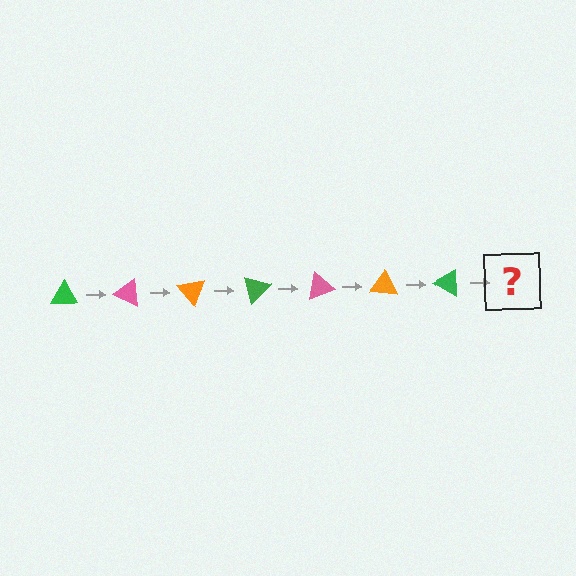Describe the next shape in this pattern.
It should be a pink triangle, rotated 175 degrees from the start.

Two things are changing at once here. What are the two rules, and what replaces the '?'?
The two rules are that it rotates 25 degrees each step and the color cycles through green, pink, and orange. The '?' should be a pink triangle, rotated 175 degrees from the start.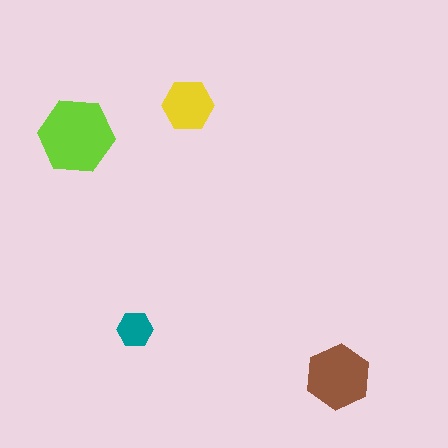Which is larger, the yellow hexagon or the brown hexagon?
The brown one.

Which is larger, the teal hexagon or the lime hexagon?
The lime one.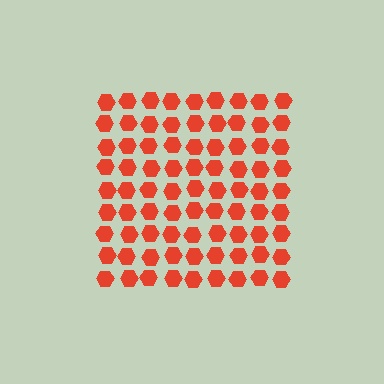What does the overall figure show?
The overall figure shows a square.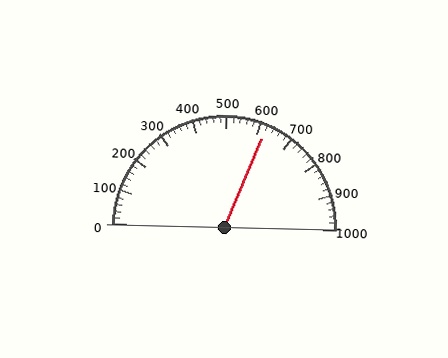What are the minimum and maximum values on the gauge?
The gauge ranges from 0 to 1000.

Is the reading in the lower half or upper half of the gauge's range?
The reading is in the upper half of the range (0 to 1000).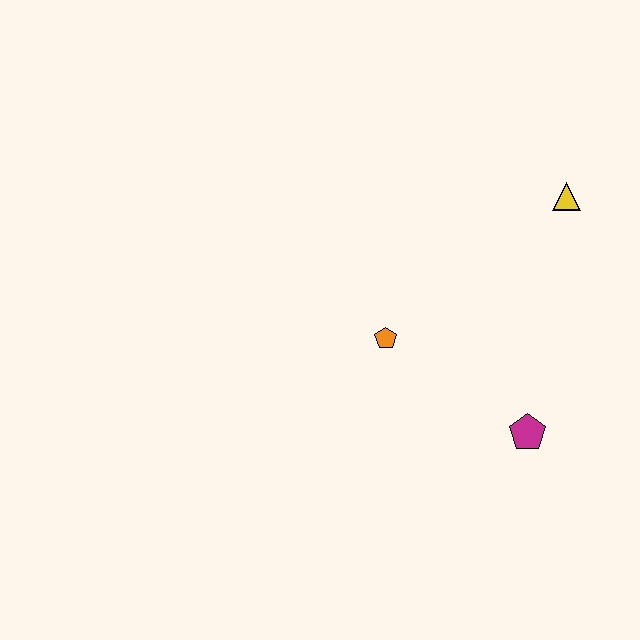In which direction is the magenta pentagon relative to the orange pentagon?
The magenta pentagon is to the right of the orange pentagon.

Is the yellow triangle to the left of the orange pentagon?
No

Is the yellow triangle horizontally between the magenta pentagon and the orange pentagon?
No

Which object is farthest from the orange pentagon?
The yellow triangle is farthest from the orange pentagon.